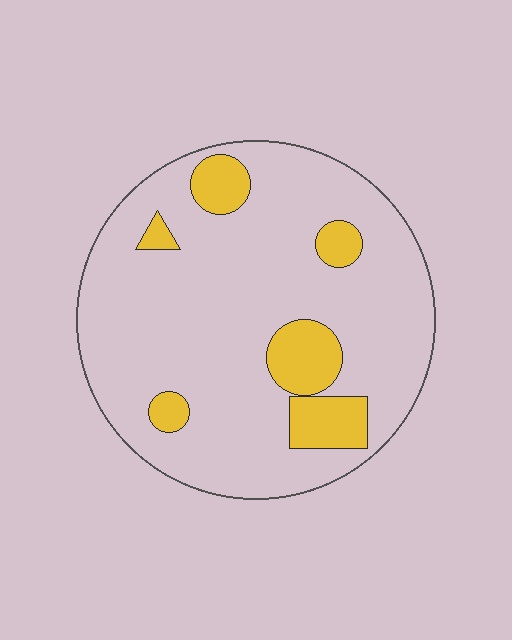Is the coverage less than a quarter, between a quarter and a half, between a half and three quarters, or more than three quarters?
Less than a quarter.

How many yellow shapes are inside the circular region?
6.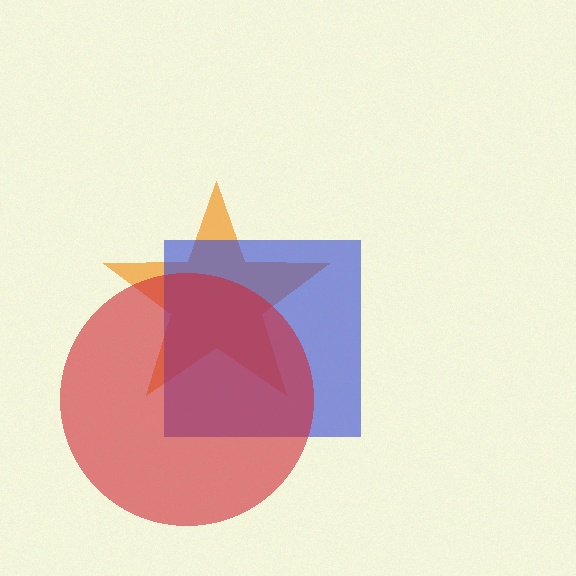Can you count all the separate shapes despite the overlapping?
Yes, there are 3 separate shapes.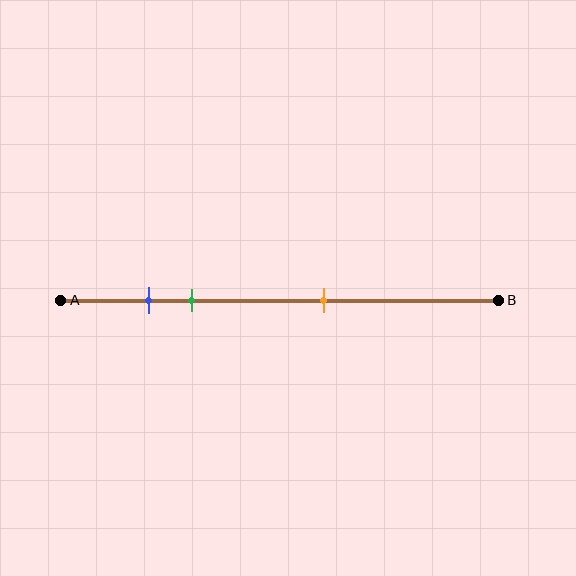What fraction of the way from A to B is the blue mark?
The blue mark is approximately 20% (0.2) of the way from A to B.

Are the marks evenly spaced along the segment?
No, the marks are not evenly spaced.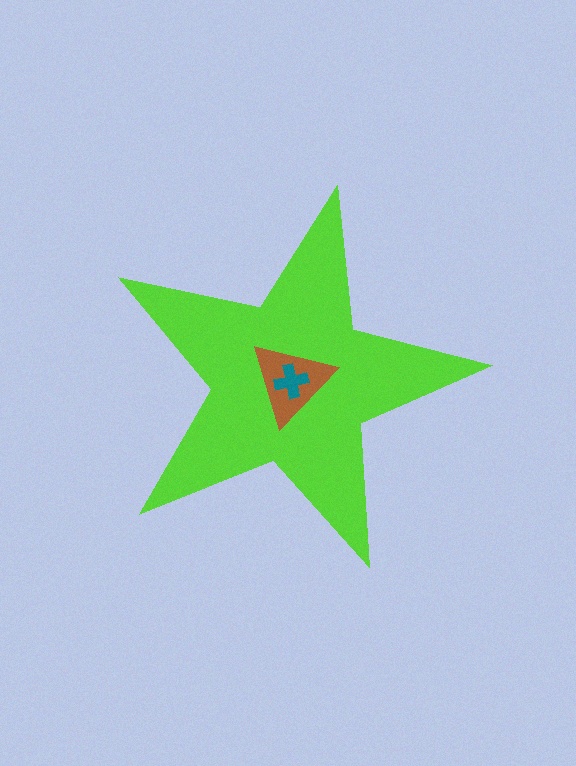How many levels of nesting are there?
3.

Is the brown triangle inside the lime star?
Yes.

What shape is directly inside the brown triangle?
The teal cross.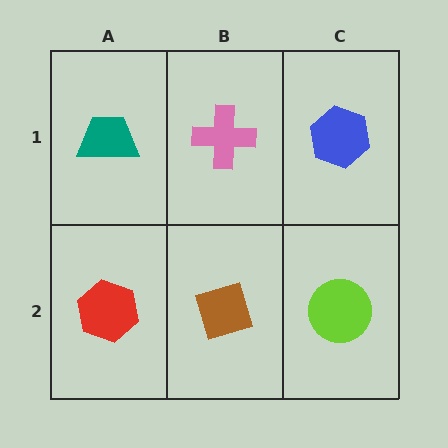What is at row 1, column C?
A blue hexagon.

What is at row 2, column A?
A red hexagon.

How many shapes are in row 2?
3 shapes.